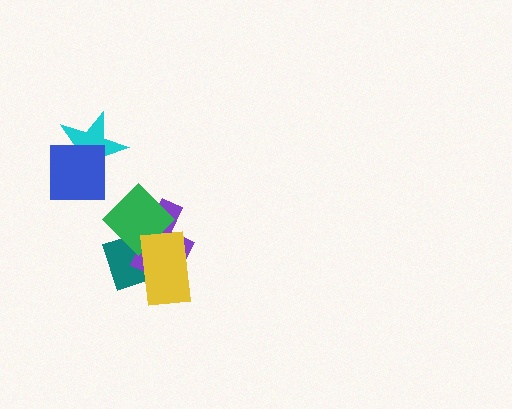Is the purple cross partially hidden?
Yes, it is partially covered by another shape.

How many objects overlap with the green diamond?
3 objects overlap with the green diamond.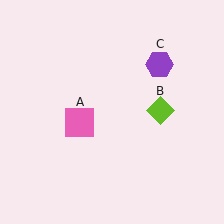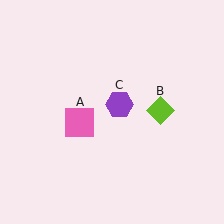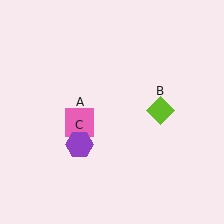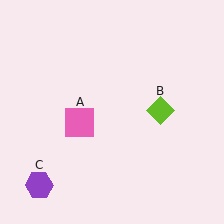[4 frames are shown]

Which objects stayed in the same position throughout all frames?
Pink square (object A) and lime diamond (object B) remained stationary.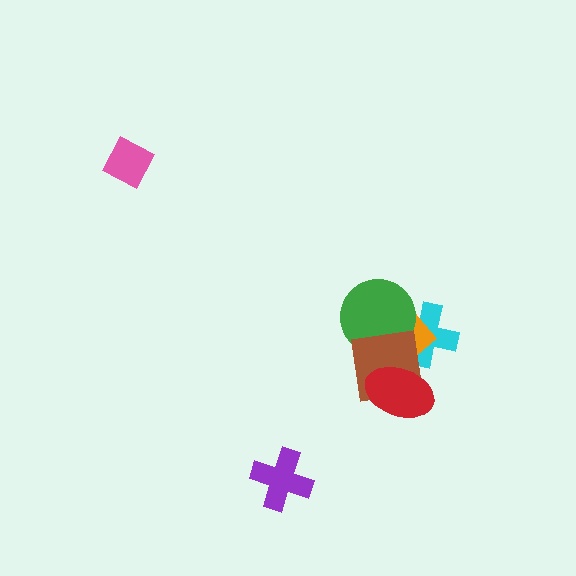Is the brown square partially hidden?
Yes, it is partially covered by another shape.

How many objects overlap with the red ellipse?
2 objects overlap with the red ellipse.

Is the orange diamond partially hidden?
Yes, it is partially covered by another shape.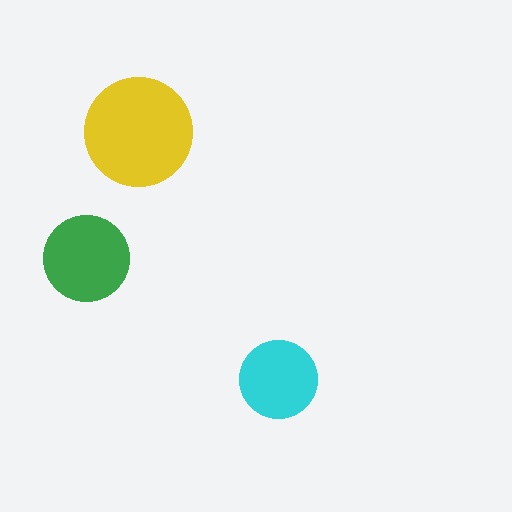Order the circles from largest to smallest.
the yellow one, the green one, the cyan one.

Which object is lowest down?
The cyan circle is bottommost.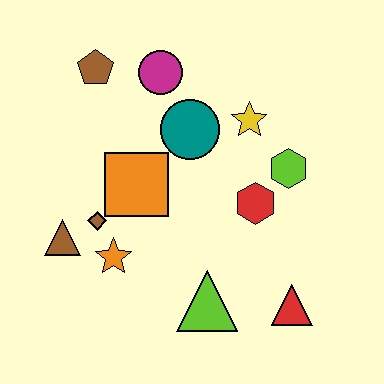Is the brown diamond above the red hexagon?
No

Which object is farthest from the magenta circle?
The red triangle is farthest from the magenta circle.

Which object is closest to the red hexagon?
The lime hexagon is closest to the red hexagon.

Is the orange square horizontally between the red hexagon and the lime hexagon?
No